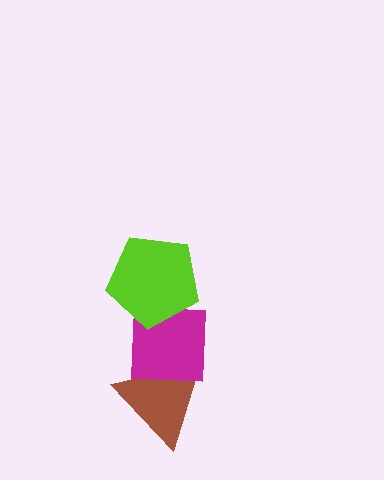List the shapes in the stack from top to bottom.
From top to bottom: the lime pentagon, the magenta square, the brown triangle.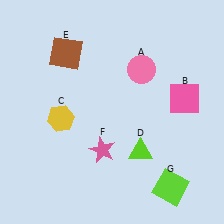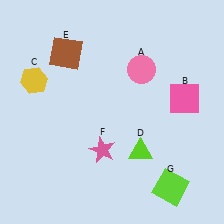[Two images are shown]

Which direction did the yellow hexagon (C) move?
The yellow hexagon (C) moved up.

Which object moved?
The yellow hexagon (C) moved up.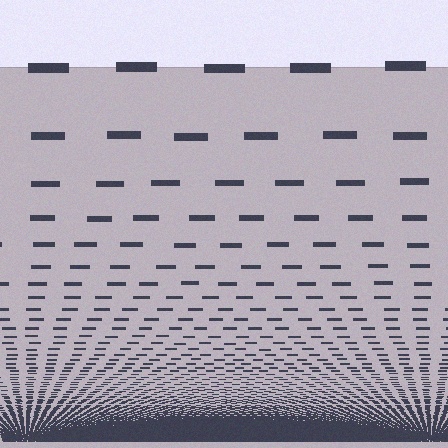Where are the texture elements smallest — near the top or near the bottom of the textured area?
Near the bottom.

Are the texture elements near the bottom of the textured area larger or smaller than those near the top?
Smaller. The gradient is inverted — elements near the bottom are smaller and denser.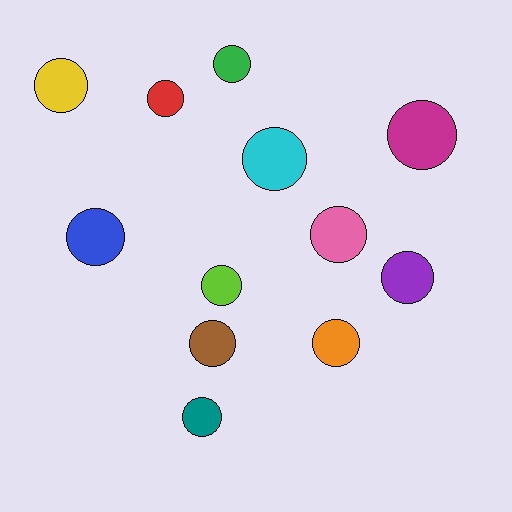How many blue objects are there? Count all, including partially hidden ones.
There is 1 blue object.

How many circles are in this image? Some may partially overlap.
There are 12 circles.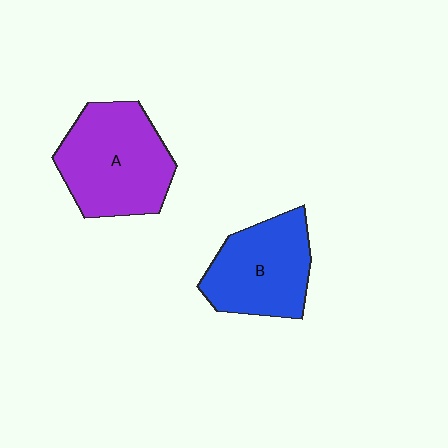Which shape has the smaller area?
Shape B (blue).